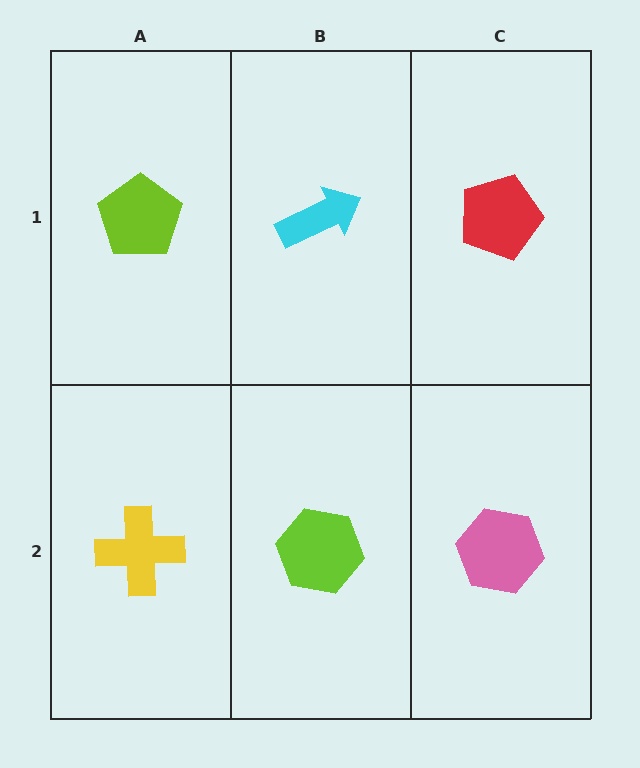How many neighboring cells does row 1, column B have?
3.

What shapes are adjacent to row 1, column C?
A pink hexagon (row 2, column C), a cyan arrow (row 1, column B).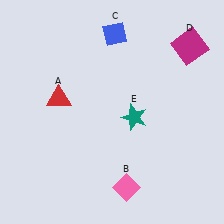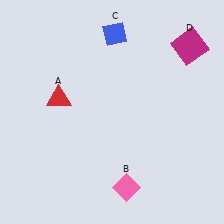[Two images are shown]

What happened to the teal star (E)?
The teal star (E) was removed in Image 2. It was in the bottom-right area of Image 1.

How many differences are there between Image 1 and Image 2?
There is 1 difference between the two images.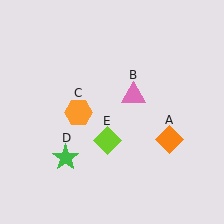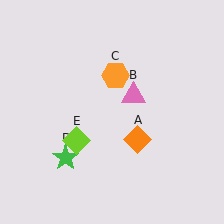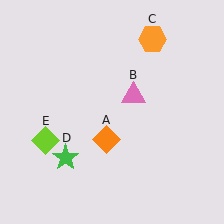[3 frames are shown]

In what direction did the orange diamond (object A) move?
The orange diamond (object A) moved left.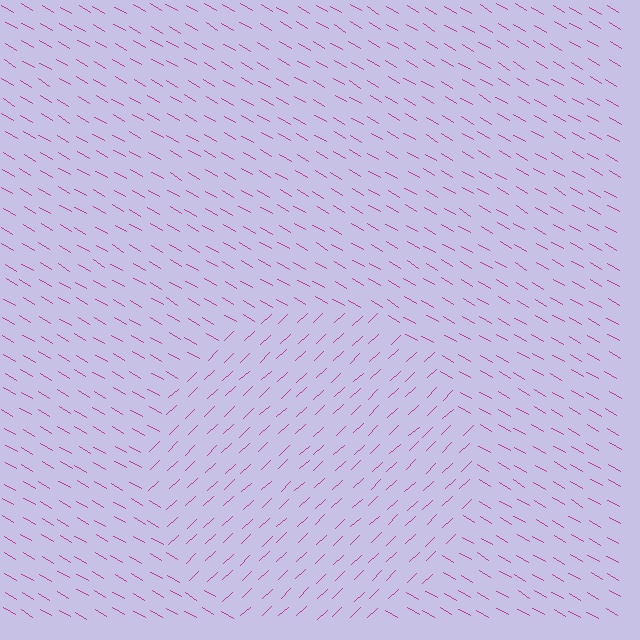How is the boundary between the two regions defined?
The boundary is defined purely by a change in line orientation (approximately 74 degrees difference). All lines are the same color and thickness.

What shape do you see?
I see a circle.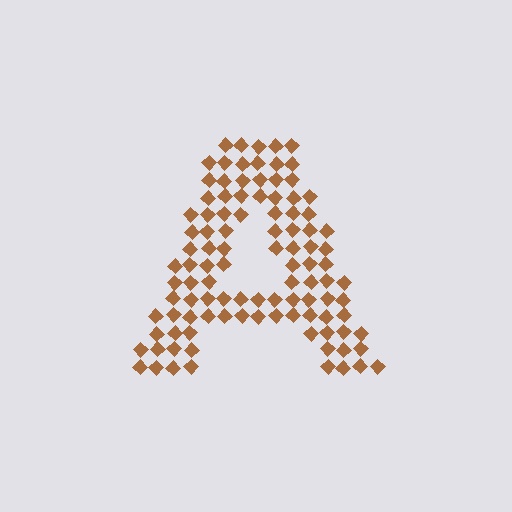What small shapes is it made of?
It is made of small diamonds.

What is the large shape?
The large shape is the letter A.